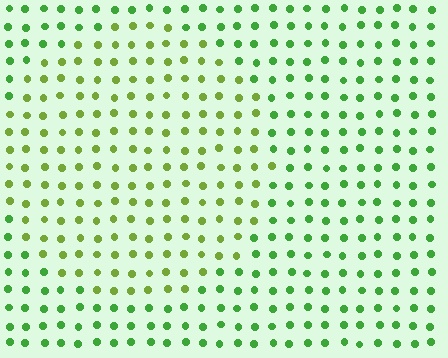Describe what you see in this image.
The image is filled with small green elements in a uniform arrangement. A circle-shaped region is visible where the elements are tinted to a slightly different hue, forming a subtle color boundary.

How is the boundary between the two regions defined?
The boundary is defined purely by a slight shift in hue (about 31 degrees). Spacing, size, and orientation are identical on both sides.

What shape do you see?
I see a circle.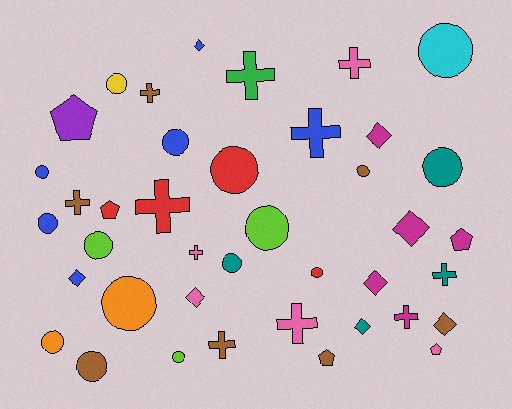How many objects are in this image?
There are 40 objects.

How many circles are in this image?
There are 16 circles.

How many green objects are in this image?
There is 1 green object.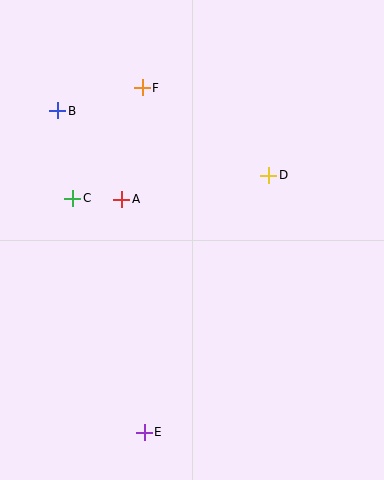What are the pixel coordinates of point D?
Point D is at (269, 175).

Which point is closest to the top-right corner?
Point D is closest to the top-right corner.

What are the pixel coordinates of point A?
Point A is at (122, 199).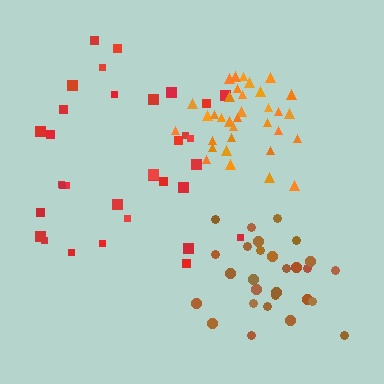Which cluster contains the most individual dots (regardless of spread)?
Orange (34).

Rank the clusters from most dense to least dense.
orange, brown, red.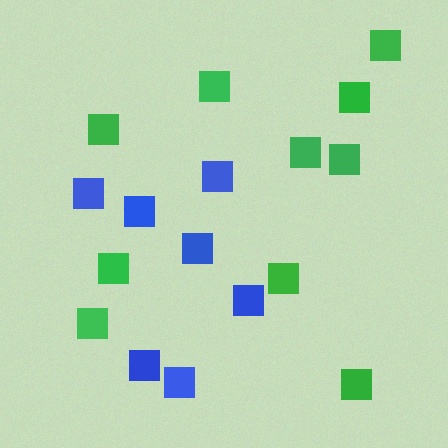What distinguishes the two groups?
There are 2 groups: one group of blue squares (7) and one group of green squares (10).